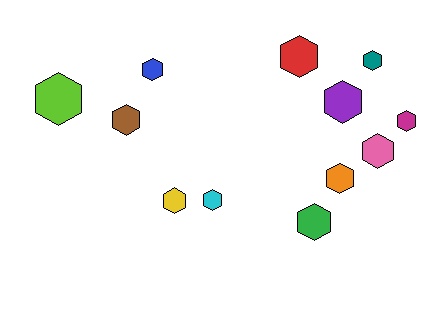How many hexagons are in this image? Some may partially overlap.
There are 12 hexagons.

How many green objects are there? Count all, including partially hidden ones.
There is 1 green object.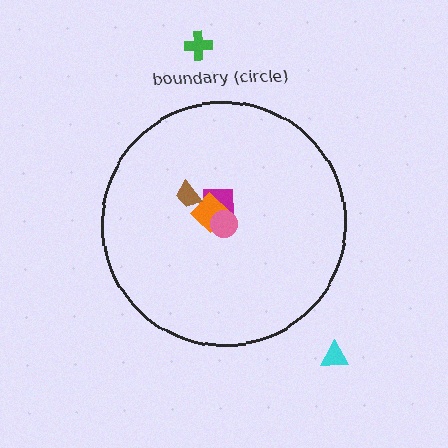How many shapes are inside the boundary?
4 inside, 2 outside.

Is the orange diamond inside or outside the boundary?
Inside.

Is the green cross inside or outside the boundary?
Outside.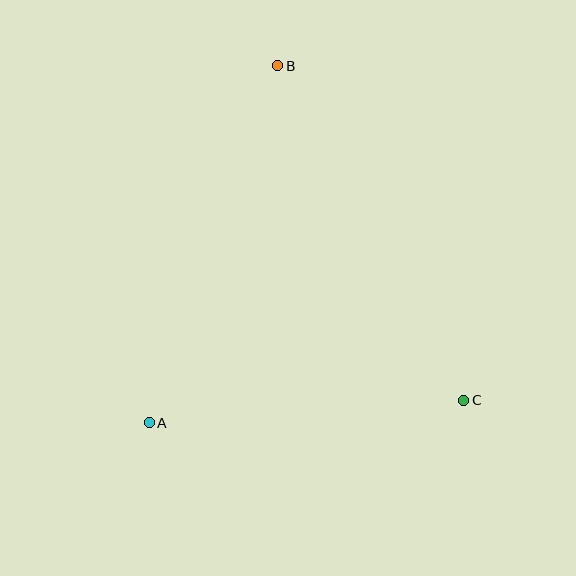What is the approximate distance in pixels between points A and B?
The distance between A and B is approximately 379 pixels.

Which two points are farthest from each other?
Points B and C are farthest from each other.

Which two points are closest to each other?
Points A and C are closest to each other.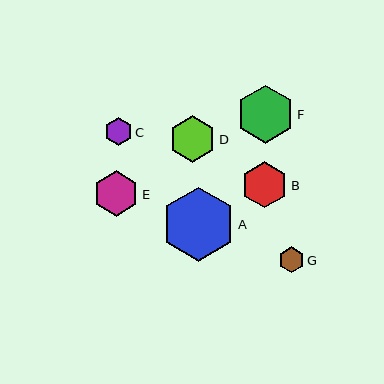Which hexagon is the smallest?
Hexagon G is the smallest with a size of approximately 26 pixels.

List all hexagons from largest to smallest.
From largest to smallest: A, F, D, B, E, C, G.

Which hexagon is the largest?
Hexagon A is the largest with a size of approximately 74 pixels.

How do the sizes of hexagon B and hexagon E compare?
Hexagon B and hexagon E are approximately the same size.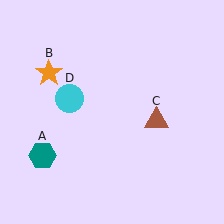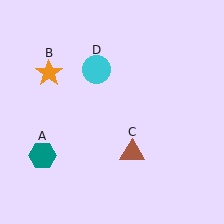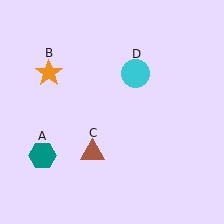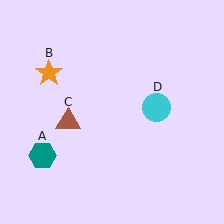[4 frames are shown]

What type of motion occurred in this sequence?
The brown triangle (object C), cyan circle (object D) rotated clockwise around the center of the scene.